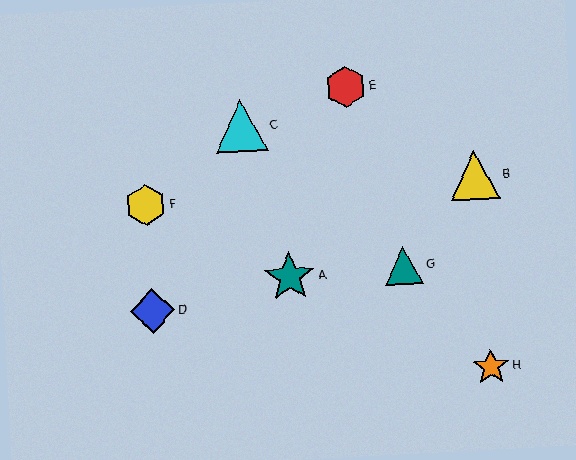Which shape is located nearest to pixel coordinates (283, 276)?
The teal star (labeled A) at (289, 277) is nearest to that location.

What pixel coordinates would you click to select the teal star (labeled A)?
Click at (289, 277) to select the teal star A.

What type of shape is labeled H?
Shape H is an orange star.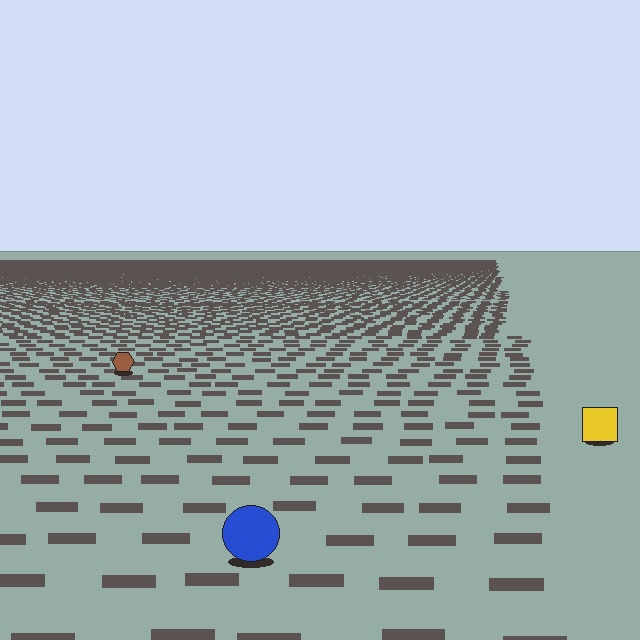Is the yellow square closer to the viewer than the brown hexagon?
Yes. The yellow square is closer — you can tell from the texture gradient: the ground texture is coarser near it.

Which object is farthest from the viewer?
The brown hexagon is farthest from the viewer. It appears smaller and the ground texture around it is denser.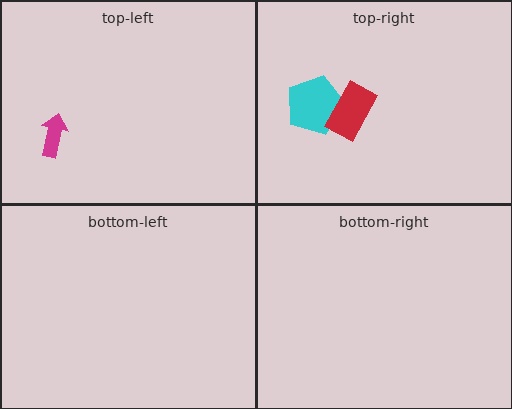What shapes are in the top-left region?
The magenta arrow.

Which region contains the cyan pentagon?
The top-right region.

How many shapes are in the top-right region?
2.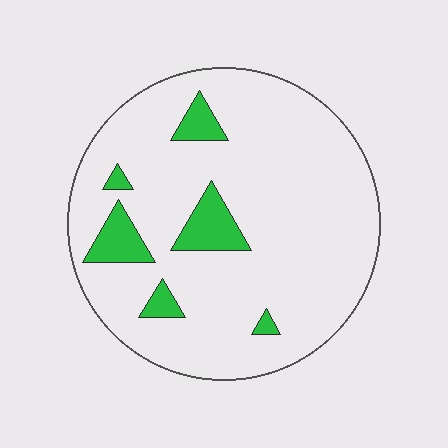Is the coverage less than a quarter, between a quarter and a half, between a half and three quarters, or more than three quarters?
Less than a quarter.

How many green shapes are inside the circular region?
6.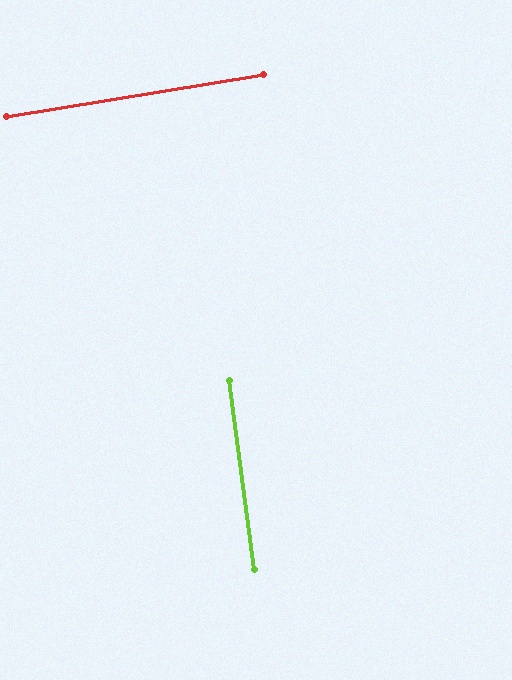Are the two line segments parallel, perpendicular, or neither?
Perpendicular — they meet at approximately 88°.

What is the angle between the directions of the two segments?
Approximately 88 degrees.